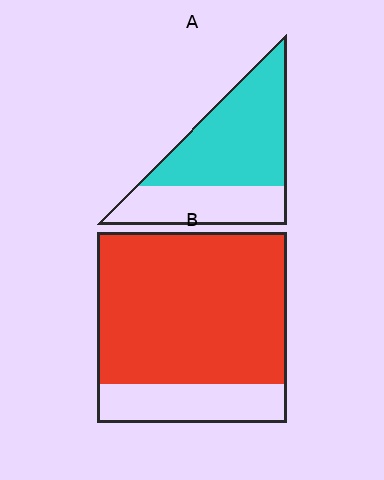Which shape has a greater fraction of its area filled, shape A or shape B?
Shape B.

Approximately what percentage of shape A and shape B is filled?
A is approximately 65% and B is approximately 80%.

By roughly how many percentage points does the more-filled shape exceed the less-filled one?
By roughly 15 percentage points (B over A).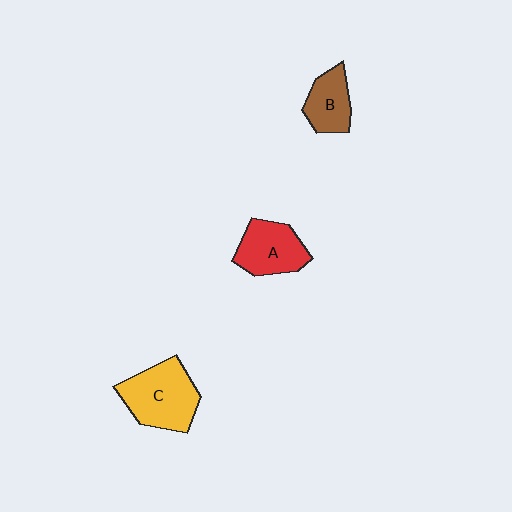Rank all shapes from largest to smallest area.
From largest to smallest: C (yellow), A (red), B (brown).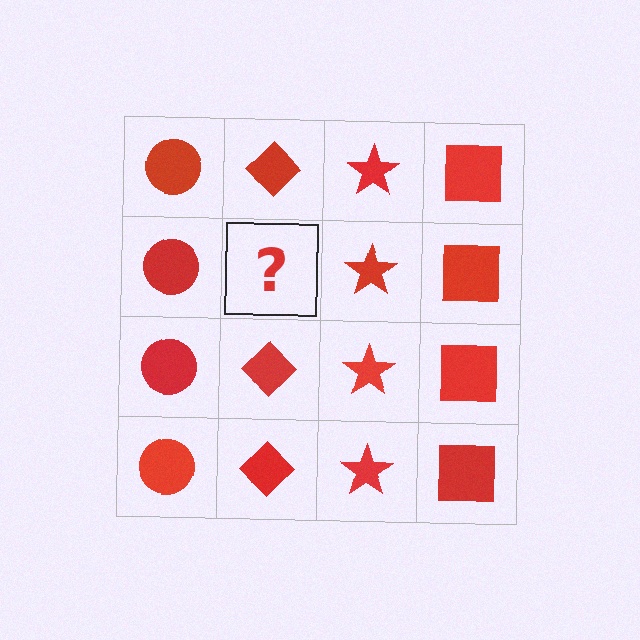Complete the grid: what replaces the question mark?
The question mark should be replaced with a red diamond.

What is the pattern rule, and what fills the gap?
The rule is that each column has a consistent shape. The gap should be filled with a red diamond.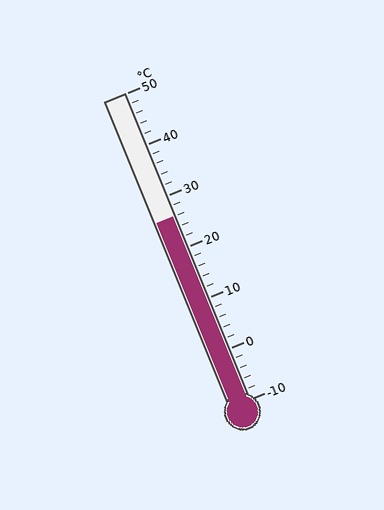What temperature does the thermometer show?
The thermometer shows approximately 26°C.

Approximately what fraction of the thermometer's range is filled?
The thermometer is filled to approximately 60% of its range.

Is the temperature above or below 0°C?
The temperature is above 0°C.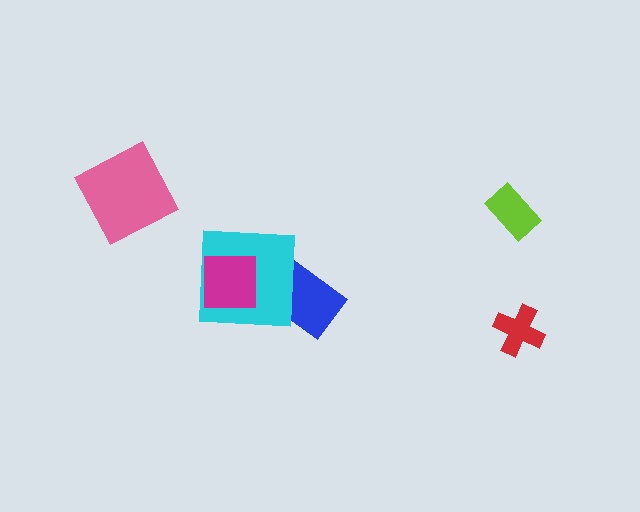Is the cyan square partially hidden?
Yes, it is partially covered by another shape.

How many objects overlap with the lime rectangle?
0 objects overlap with the lime rectangle.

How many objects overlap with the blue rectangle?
1 object overlaps with the blue rectangle.